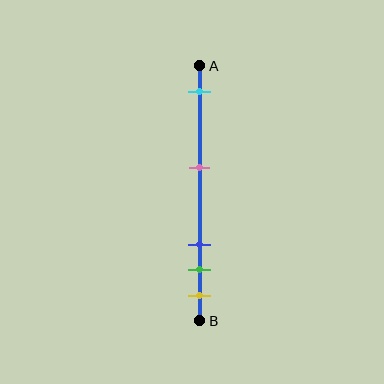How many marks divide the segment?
There are 5 marks dividing the segment.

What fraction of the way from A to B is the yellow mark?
The yellow mark is approximately 90% (0.9) of the way from A to B.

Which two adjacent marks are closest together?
The green and yellow marks are the closest adjacent pair.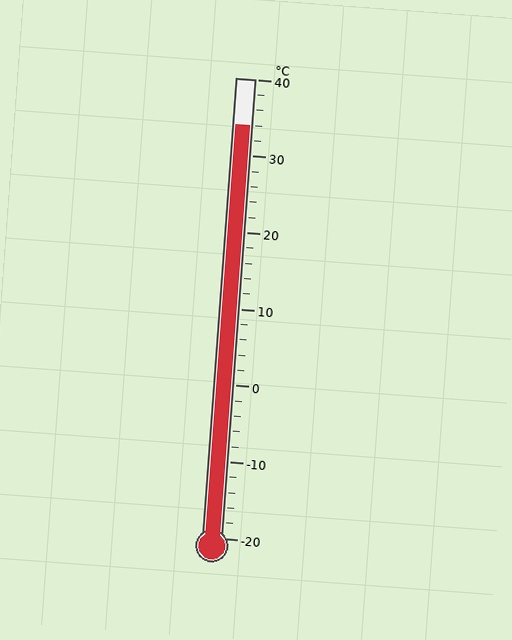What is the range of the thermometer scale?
The thermometer scale ranges from -20°C to 40°C.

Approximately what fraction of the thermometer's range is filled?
The thermometer is filled to approximately 90% of its range.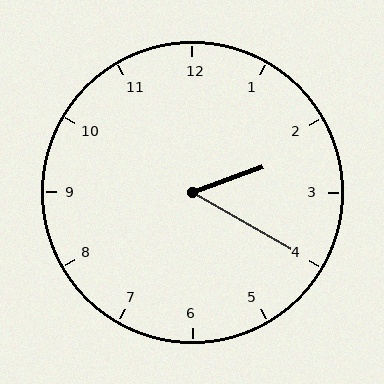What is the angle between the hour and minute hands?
Approximately 50 degrees.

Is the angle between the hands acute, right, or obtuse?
It is acute.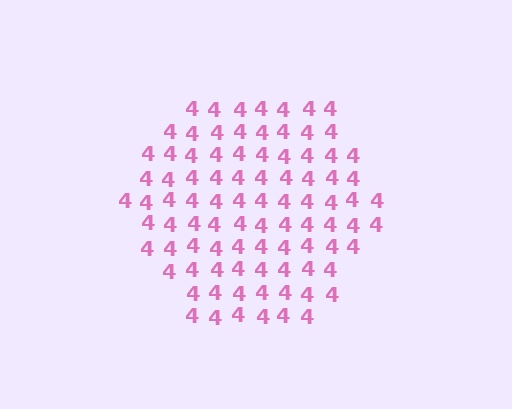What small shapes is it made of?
It is made of small digit 4's.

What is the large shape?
The large shape is a hexagon.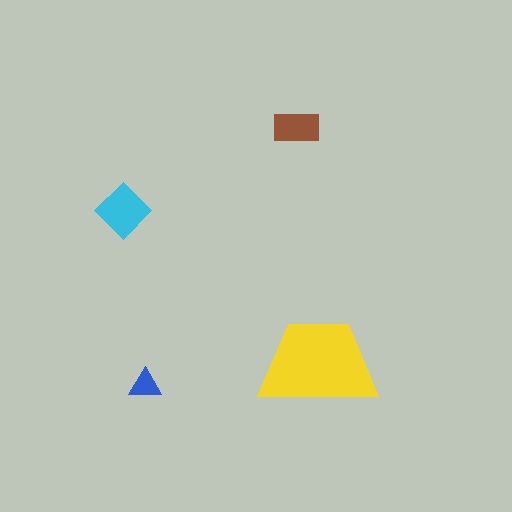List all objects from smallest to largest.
The blue triangle, the brown rectangle, the cyan diamond, the yellow trapezoid.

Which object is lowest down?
The blue triangle is bottommost.